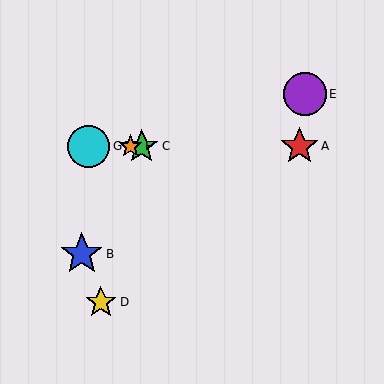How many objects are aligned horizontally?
4 objects (A, C, F, G) are aligned horizontally.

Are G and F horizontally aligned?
Yes, both are at y≈146.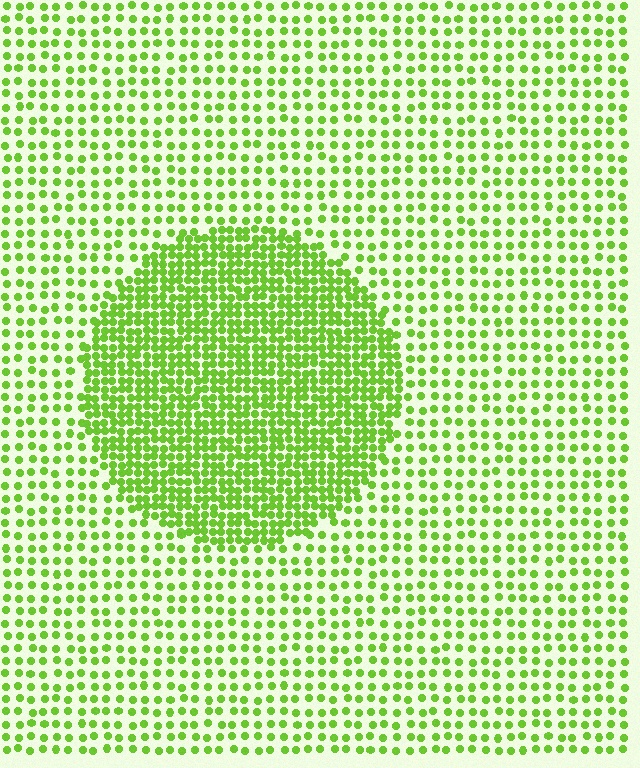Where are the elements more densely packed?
The elements are more densely packed inside the circle boundary.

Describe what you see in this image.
The image contains small lime elements arranged at two different densities. A circle-shaped region is visible where the elements are more densely packed than the surrounding area.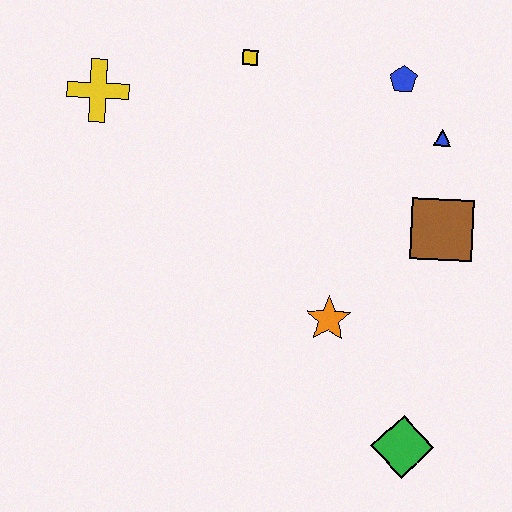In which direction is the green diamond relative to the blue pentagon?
The green diamond is below the blue pentagon.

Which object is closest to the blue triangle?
The blue pentagon is closest to the blue triangle.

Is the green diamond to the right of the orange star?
Yes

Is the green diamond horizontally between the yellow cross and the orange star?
No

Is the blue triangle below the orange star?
No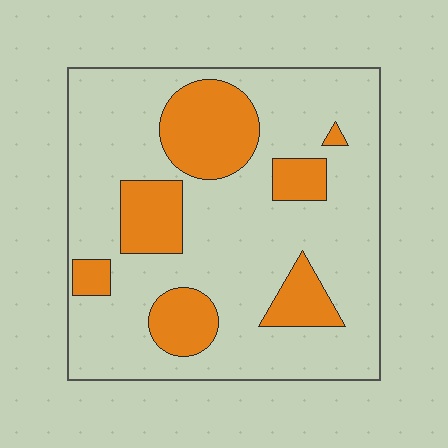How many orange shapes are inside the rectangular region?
7.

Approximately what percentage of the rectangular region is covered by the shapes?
Approximately 25%.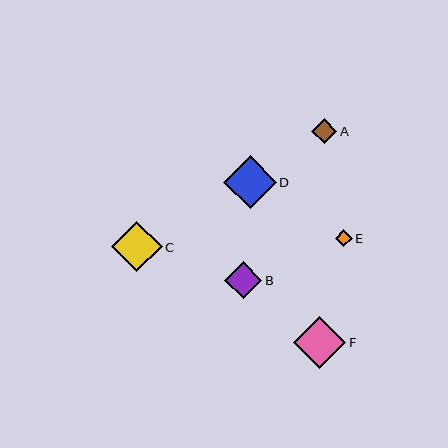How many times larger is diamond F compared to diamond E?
Diamond F is approximately 3.1 times the size of diamond E.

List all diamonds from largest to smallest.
From largest to smallest: D, F, C, B, A, E.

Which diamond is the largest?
Diamond D is the largest with a size of approximately 53 pixels.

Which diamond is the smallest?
Diamond E is the smallest with a size of approximately 17 pixels.